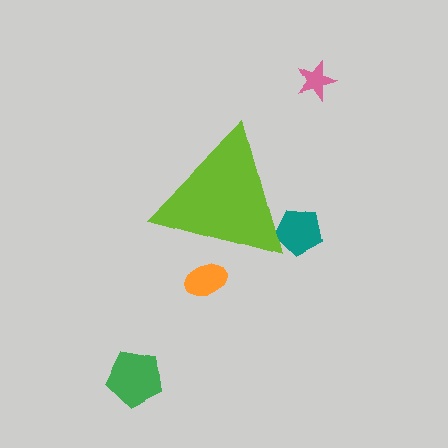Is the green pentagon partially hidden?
No, the green pentagon is fully visible.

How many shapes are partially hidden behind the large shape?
2 shapes are partially hidden.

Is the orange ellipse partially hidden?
Yes, the orange ellipse is partially hidden behind the lime triangle.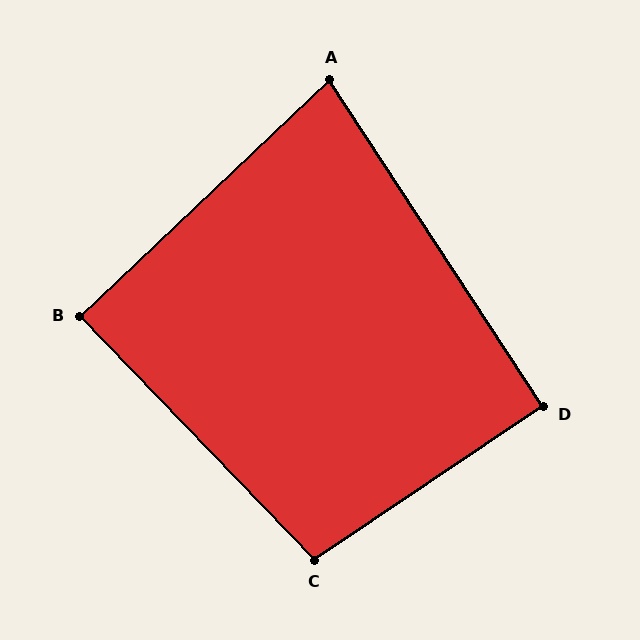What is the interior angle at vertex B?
Approximately 90 degrees (approximately right).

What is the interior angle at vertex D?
Approximately 90 degrees (approximately right).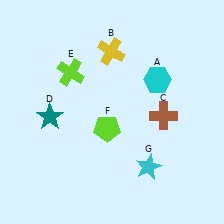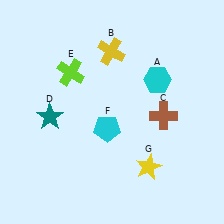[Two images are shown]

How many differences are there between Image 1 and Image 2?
There are 2 differences between the two images.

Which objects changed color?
F changed from lime to cyan. G changed from cyan to yellow.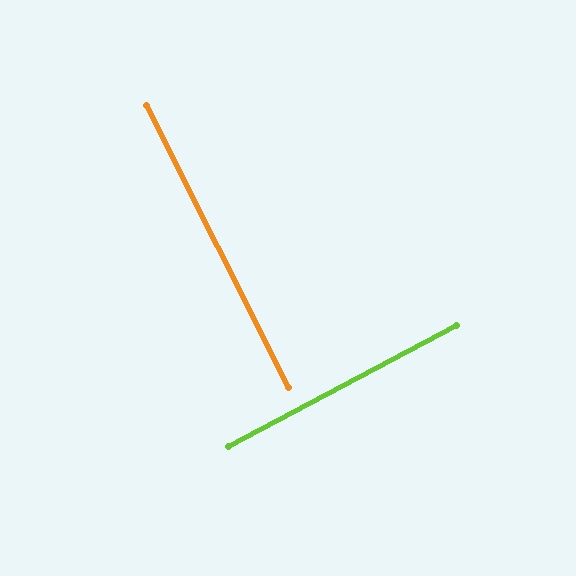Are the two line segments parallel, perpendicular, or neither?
Perpendicular — they meet at approximately 89°.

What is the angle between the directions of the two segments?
Approximately 89 degrees.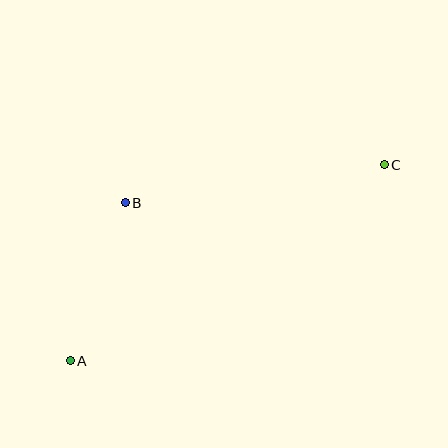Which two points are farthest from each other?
Points A and C are farthest from each other.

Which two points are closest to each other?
Points A and B are closest to each other.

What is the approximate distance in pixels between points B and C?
The distance between B and C is approximately 262 pixels.